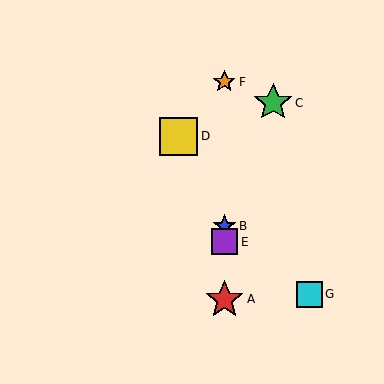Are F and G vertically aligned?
No, F is at x≈224 and G is at x≈310.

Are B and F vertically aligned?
Yes, both are at x≈224.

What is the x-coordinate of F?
Object F is at x≈224.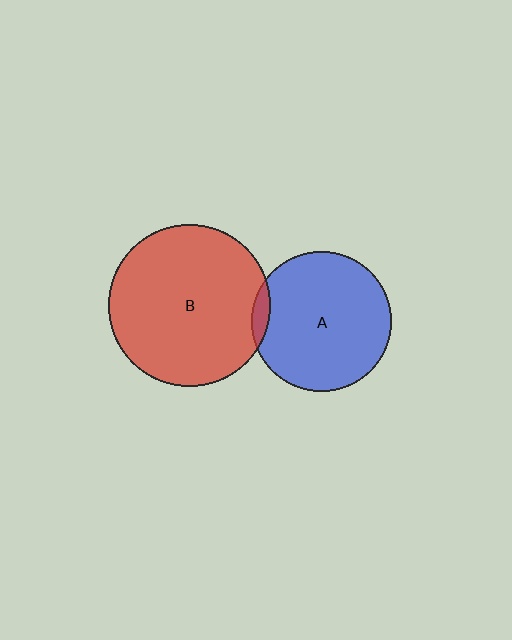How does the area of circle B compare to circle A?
Approximately 1.3 times.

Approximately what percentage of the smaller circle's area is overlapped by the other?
Approximately 5%.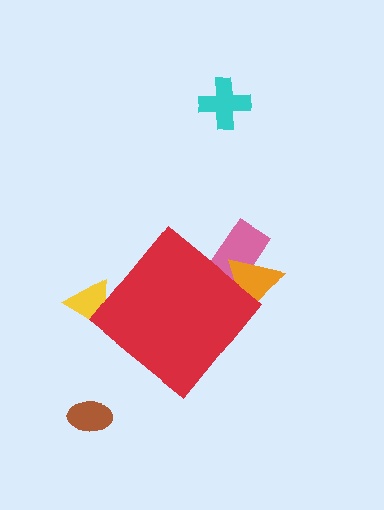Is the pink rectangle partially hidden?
Yes, the pink rectangle is partially hidden behind the red diamond.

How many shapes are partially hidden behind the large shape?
3 shapes are partially hidden.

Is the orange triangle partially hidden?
Yes, the orange triangle is partially hidden behind the red diamond.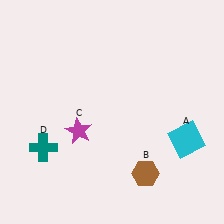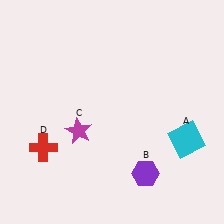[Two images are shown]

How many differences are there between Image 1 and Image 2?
There are 2 differences between the two images.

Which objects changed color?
B changed from brown to purple. D changed from teal to red.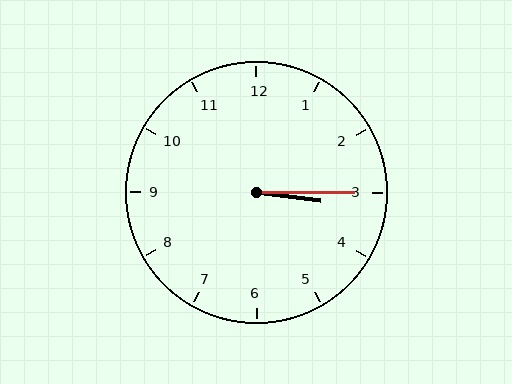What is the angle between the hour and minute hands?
Approximately 8 degrees.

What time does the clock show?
3:15.